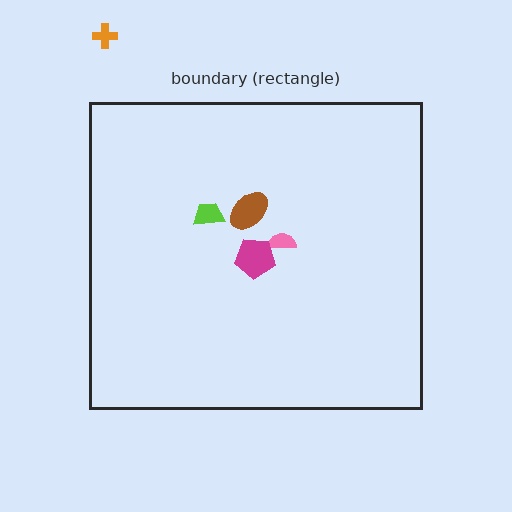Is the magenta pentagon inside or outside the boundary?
Inside.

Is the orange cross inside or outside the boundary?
Outside.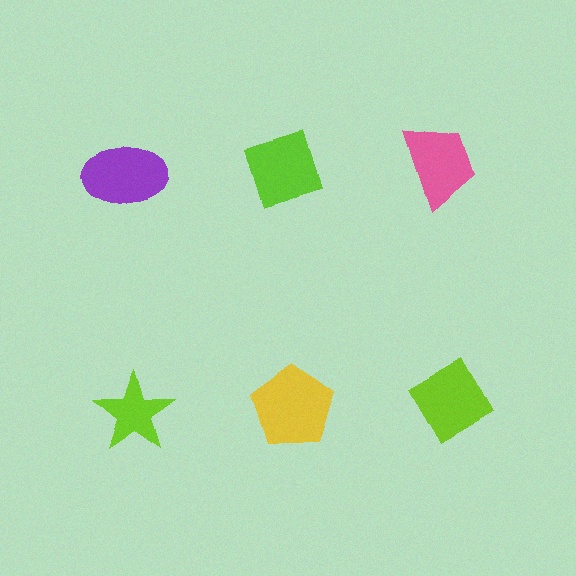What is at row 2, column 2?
A yellow pentagon.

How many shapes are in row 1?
3 shapes.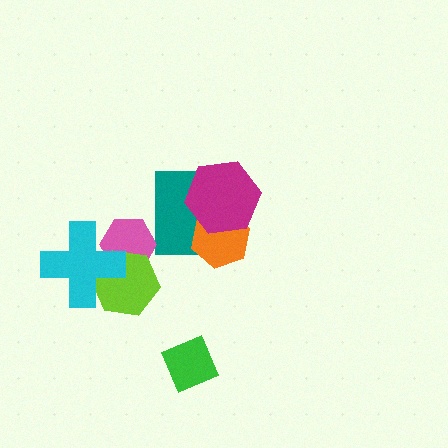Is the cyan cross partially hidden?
No, no other shape covers it.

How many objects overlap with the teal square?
2 objects overlap with the teal square.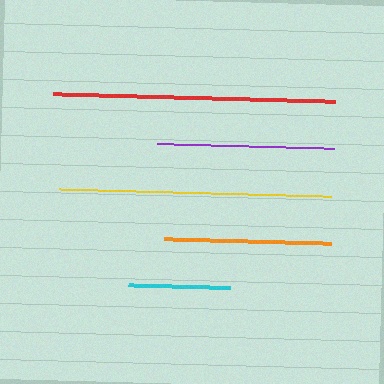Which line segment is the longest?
The red line is the longest at approximately 284 pixels.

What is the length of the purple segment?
The purple segment is approximately 176 pixels long.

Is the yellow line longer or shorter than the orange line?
The yellow line is longer than the orange line.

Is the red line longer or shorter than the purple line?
The red line is longer than the purple line.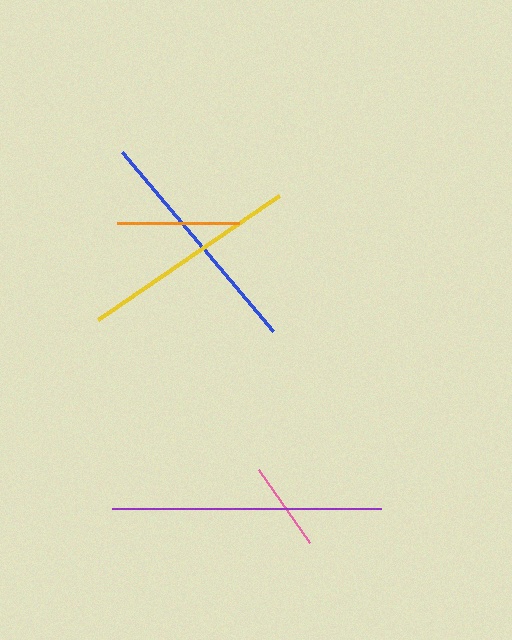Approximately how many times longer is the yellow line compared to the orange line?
The yellow line is approximately 1.8 times the length of the orange line.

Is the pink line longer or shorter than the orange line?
The orange line is longer than the pink line.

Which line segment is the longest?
The purple line is the longest at approximately 269 pixels.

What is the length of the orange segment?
The orange segment is approximately 122 pixels long.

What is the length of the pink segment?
The pink segment is approximately 89 pixels long.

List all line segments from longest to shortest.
From longest to shortest: purple, blue, yellow, orange, pink.